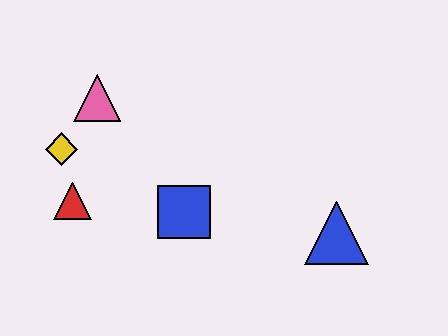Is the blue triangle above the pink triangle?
No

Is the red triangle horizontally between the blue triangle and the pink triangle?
No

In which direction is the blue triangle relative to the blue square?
The blue triangle is to the right of the blue square.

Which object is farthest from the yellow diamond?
The blue triangle is farthest from the yellow diamond.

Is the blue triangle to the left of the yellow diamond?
No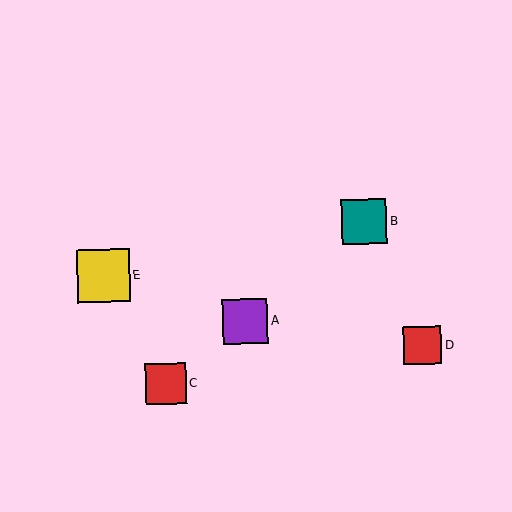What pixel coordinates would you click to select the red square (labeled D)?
Click at (422, 346) to select the red square D.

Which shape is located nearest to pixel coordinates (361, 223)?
The teal square (labeled B) at (364, 222) is nearest to that location.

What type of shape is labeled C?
Shape C is a red square.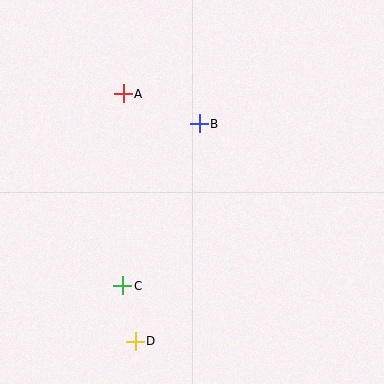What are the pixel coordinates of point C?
Point C is at (123, 286).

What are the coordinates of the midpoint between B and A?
The midpoint between B and A is at (161, 109).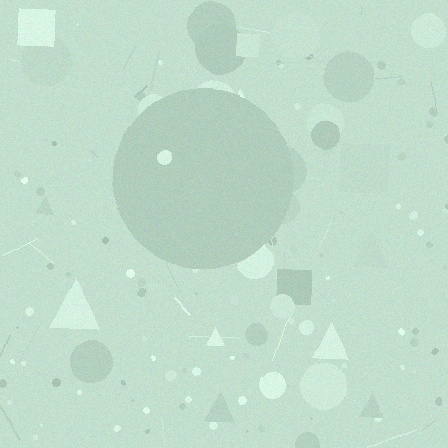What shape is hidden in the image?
A circle is hidden in the image.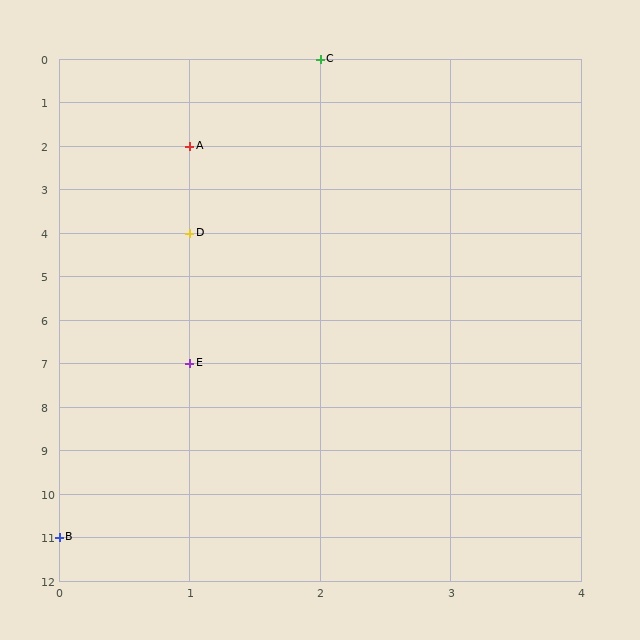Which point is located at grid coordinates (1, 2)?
Point A is at (1, 2).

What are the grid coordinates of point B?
Point B is at grid coordinates (0, 11).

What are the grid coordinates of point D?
Point D is at grid coordinates (1, 4).